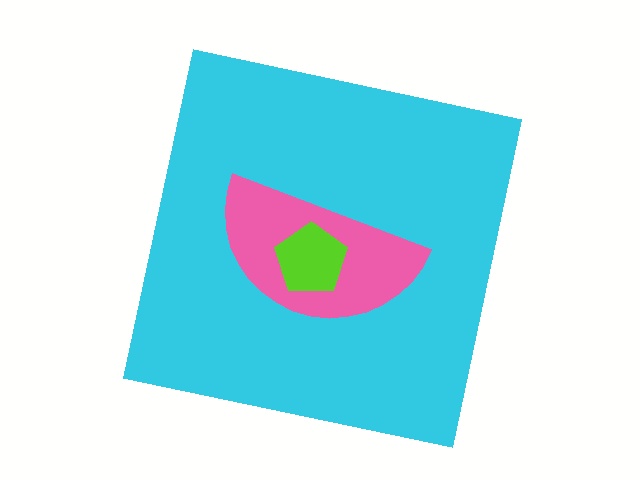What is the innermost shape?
The lime pentagon.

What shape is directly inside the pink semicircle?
The lime pentagon.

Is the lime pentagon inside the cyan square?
Yes.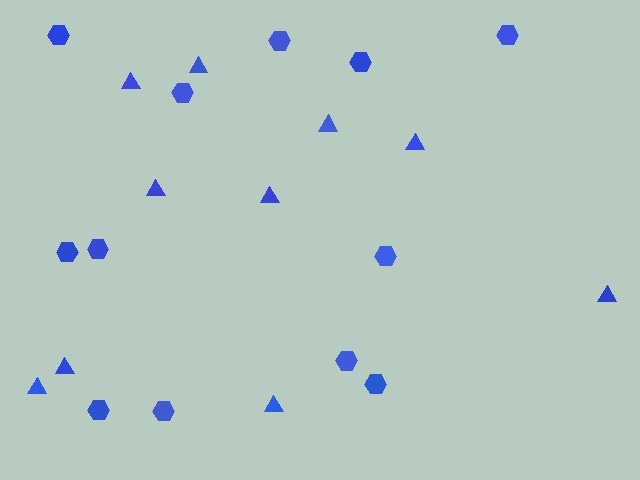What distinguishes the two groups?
There are 2 groups: one group of triangles (10) and one group of hexagons (12).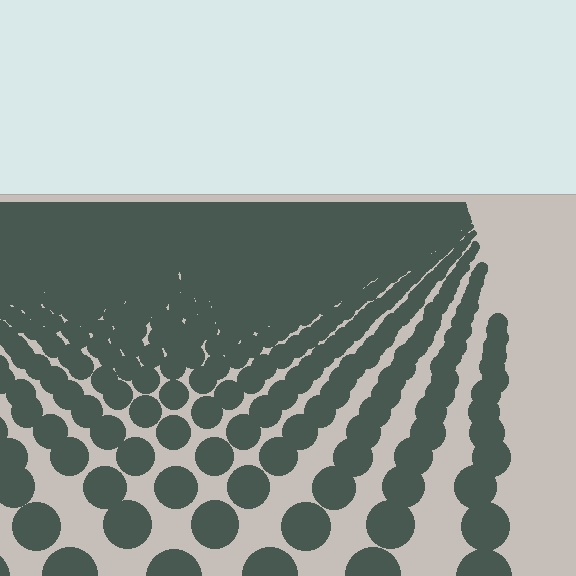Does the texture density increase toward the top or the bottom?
Density increases toward the top.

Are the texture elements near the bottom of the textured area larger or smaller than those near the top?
Larger. Near the bottom, elements are closer to the viewer and appear at a bigger on-screen size.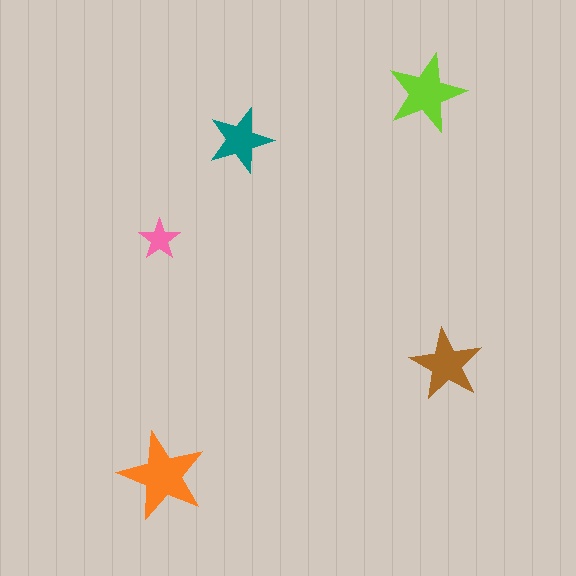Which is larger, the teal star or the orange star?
The orange one.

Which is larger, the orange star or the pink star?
The orange one.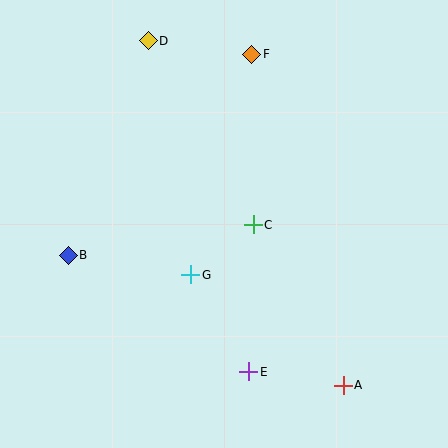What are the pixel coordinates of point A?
Point A is at (343, 385).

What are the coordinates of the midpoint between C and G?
The midpoint between C and G is at (222, 250).